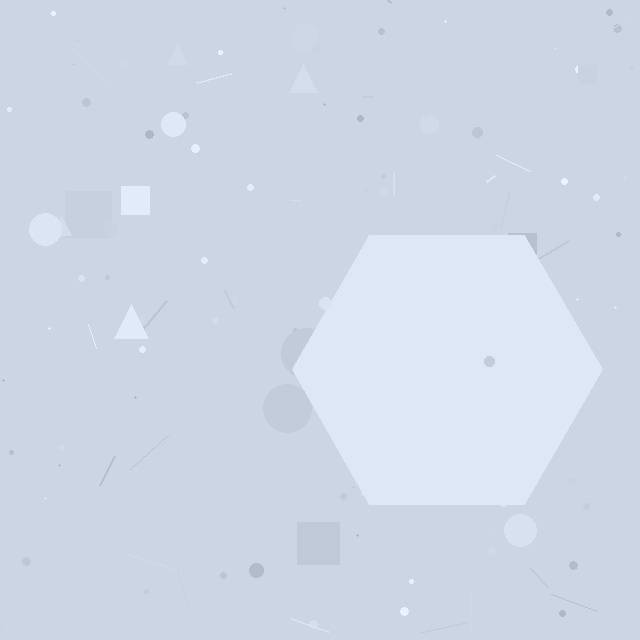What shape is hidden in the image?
A hexagon is hidden in the image.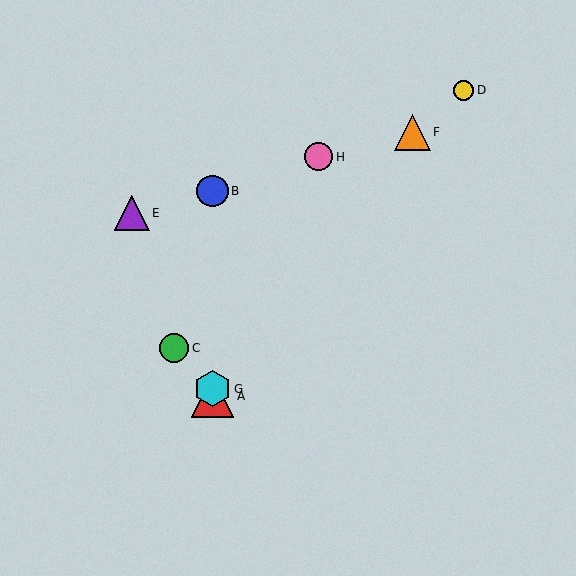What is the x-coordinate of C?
Object C is at x≈174.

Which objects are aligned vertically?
Objects A, B, G are aligned vertically.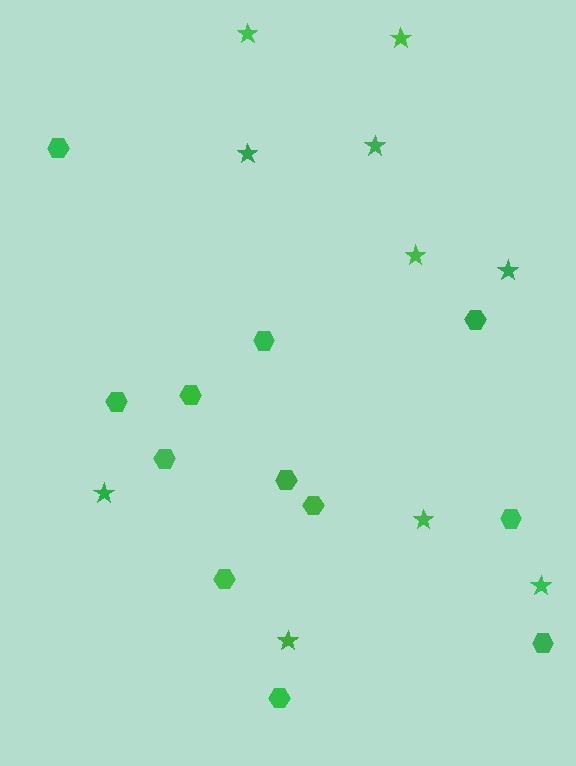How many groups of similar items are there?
There are 2 groups: one group of hexagons (12) and one group of stars (10).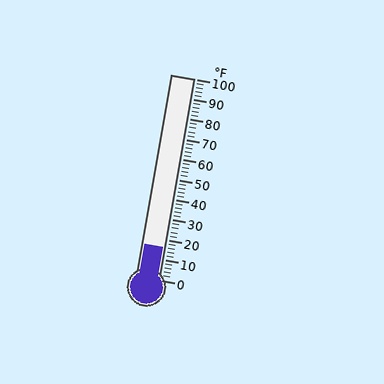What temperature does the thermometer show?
The thermometer shows approximately 16°F.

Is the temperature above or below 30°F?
The temperature is below 30°F.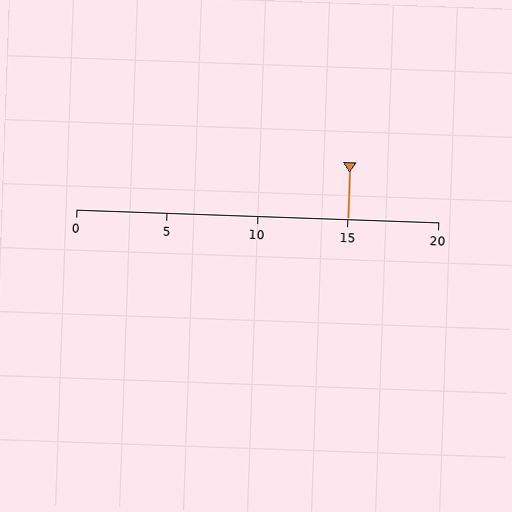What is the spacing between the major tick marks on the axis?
The major ticks are spaced 5 apart.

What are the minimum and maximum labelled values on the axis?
The axis runs from 0 to 20.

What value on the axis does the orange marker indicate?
The marker indicates approximately 15.